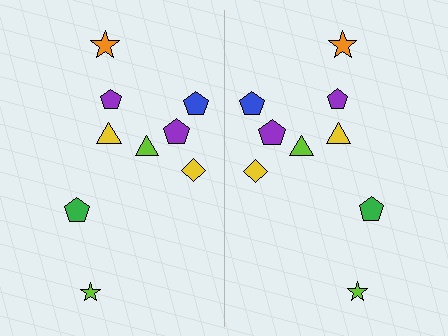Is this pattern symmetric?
Yes, this pattern has bilateral (reflection) symmetry.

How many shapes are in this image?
There are 18 shapes in this image.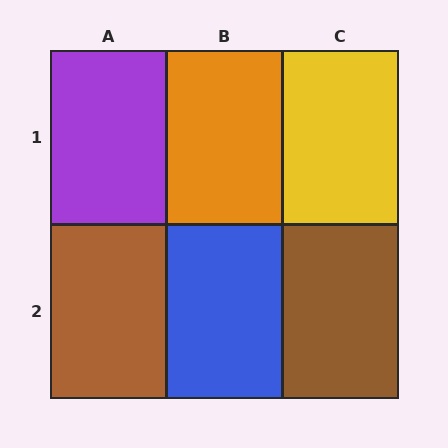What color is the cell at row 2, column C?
Brown.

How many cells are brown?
2 cells are brown.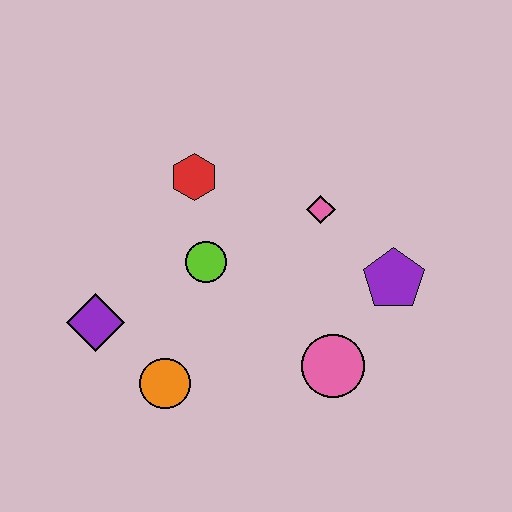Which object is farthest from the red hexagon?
The pink circle is farthest from the red hexagon.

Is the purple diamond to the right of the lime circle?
No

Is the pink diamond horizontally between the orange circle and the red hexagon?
No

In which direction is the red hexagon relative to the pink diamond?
The red hexagon is to the left of the pink diamond.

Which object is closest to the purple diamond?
The orange circle is closest to the purple diamond.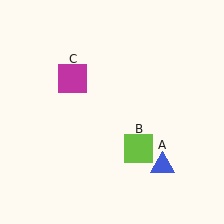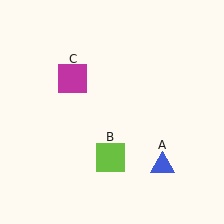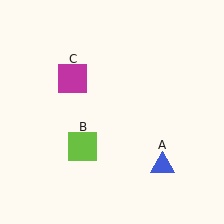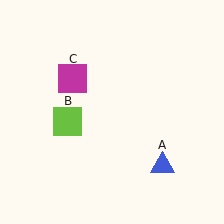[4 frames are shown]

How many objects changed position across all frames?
1 object changed position: lime square (object B).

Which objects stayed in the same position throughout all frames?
Blue triangle (object A) and magenta square (object C) remained stationary.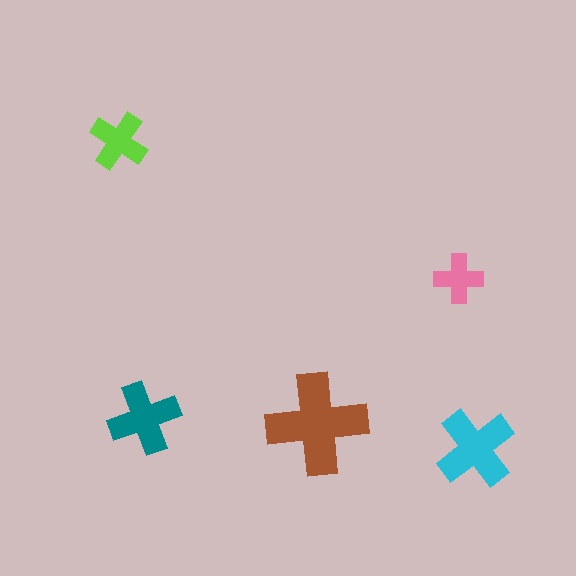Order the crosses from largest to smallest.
the brown one, the cyan one, the teal one, the lime one, the pink one.